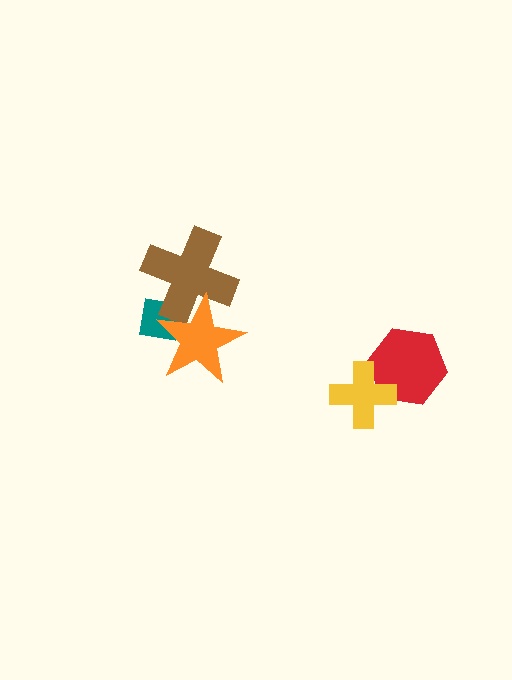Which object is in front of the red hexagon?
The yellow cross is in front of the red hexagon.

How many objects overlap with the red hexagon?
1 object overlaps with the red hexagon.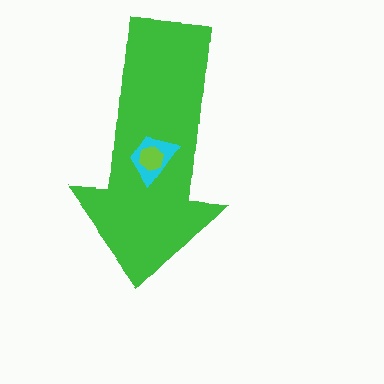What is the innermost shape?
The lime hexagon.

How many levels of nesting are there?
3.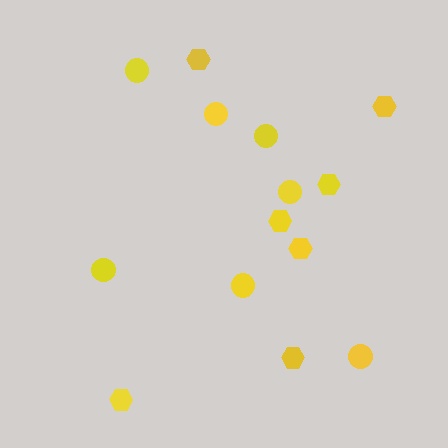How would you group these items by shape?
There are 2 groups: one group of hexagons (7) and one group of circles (7).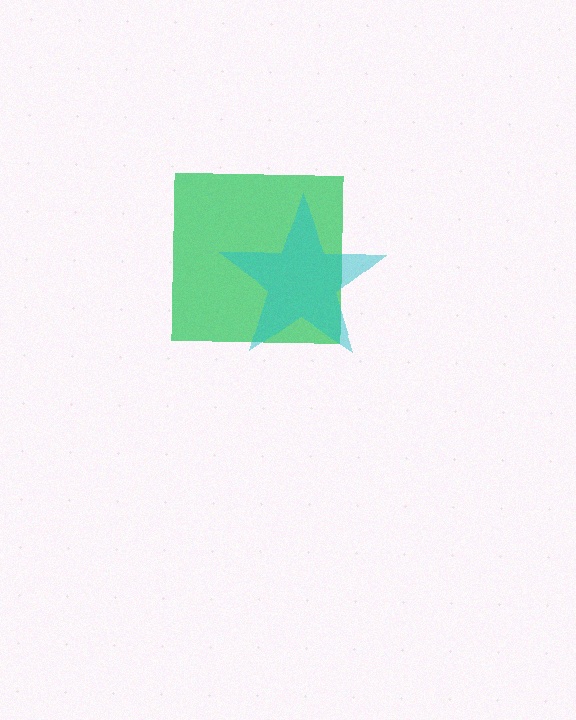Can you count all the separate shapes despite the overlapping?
Yes, there are 2 separate shapes.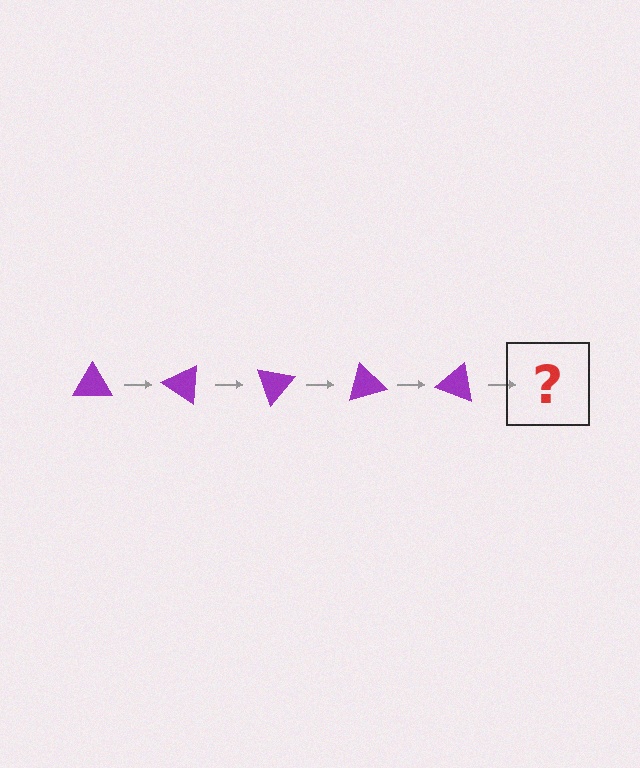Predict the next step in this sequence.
The next step is a purple triangle rotated 175 degrees.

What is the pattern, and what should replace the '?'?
The pattern is that the triangle rotates 35 degrees each step. The '?' should be a purple triangle rotated 175 degrees.